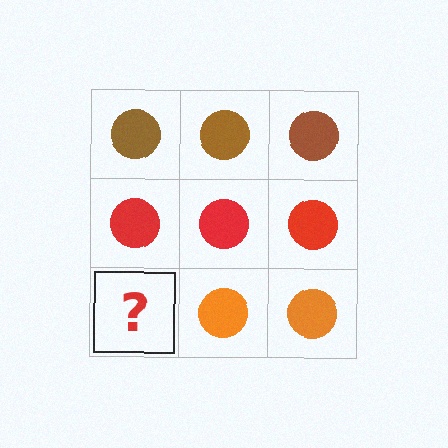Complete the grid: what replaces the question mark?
The question mark should be replaced with an orange circle.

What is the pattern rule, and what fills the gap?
The rule is that each row has a consistent color. The gap should be filled with an orange circle.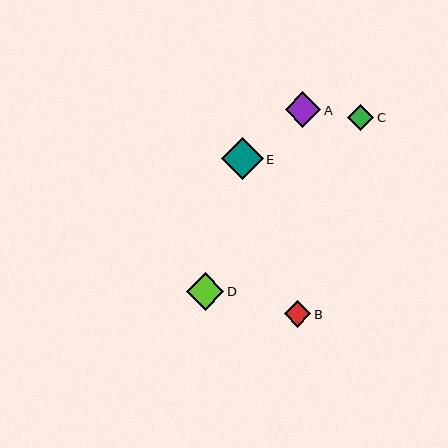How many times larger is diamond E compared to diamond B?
Diamond E is approximately 1.6 times the size of diamond B.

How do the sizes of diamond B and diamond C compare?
Diamond B and diamond C are approximately the same size.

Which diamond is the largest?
Diamond E is the largest with a size of approximately 42 pixels.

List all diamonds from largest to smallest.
From largest to smallest: E, D, A, B, C.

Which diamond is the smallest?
Diamond C is the smallest with a size of approximately 26 pixels.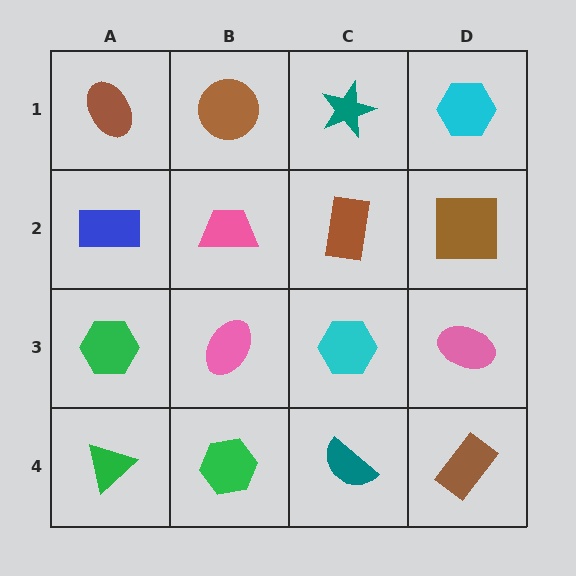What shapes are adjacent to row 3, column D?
A brown square (row 2, column D), a brown rectangle (row 4, column D), a cyan hexagon (row 3, column C).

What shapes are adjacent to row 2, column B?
A brown circle (row 1, column B), a pink ellipse (row 3, column B), a blue rectangle (row 2, column A), a brown rectangle (row 2, column C).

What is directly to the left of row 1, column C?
A brown circle.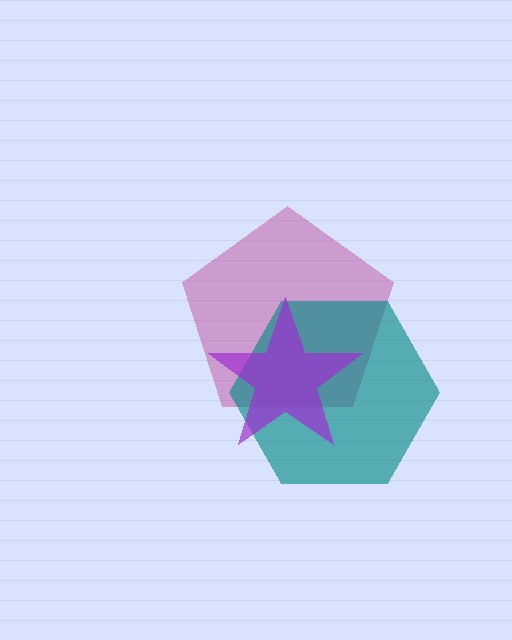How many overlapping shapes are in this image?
There are 3 overlapping shapes in the image.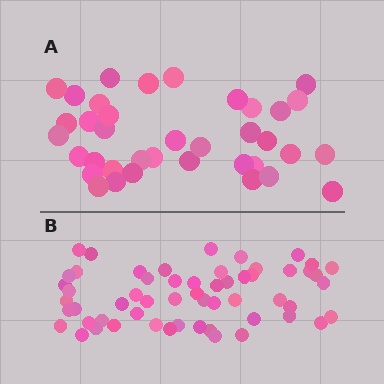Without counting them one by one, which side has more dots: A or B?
Region B (the bottom region) has more dots.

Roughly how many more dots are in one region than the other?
Region B has approximately 20 more dots than region A.